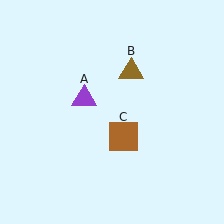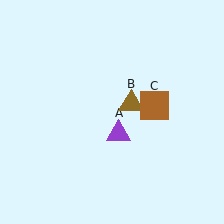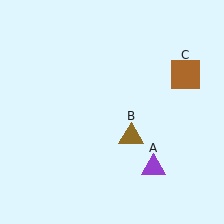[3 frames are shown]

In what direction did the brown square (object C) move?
The brown square (object C) moved up and to the right.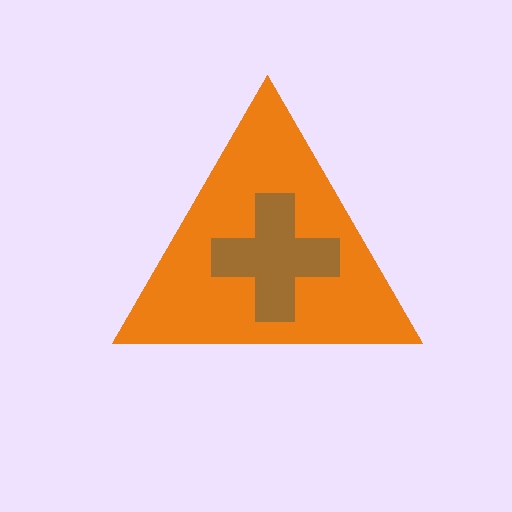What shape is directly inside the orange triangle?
The brown cross.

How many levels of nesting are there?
2.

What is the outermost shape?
The orange triangle.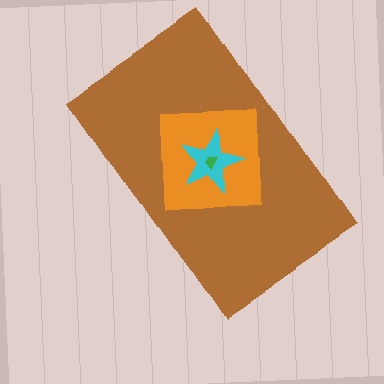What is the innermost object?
The green trapezoid.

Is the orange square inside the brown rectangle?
Yes.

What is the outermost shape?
The brown rectangle.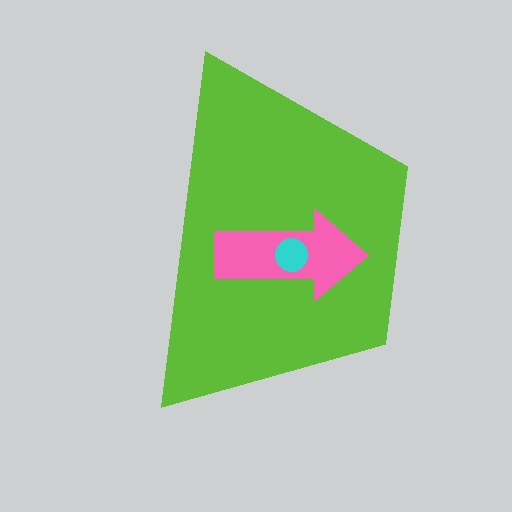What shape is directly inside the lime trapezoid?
The pink arrow.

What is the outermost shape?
The lime trapezoid.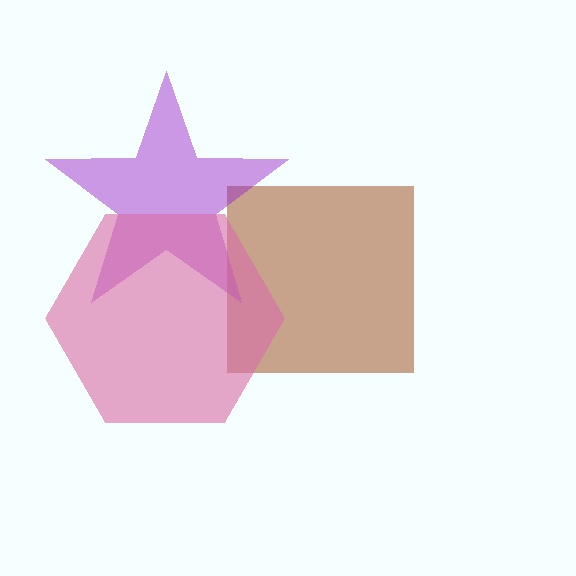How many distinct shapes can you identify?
There are 3 distinct shapes: a brown square, a purple star, a pink hexagon.